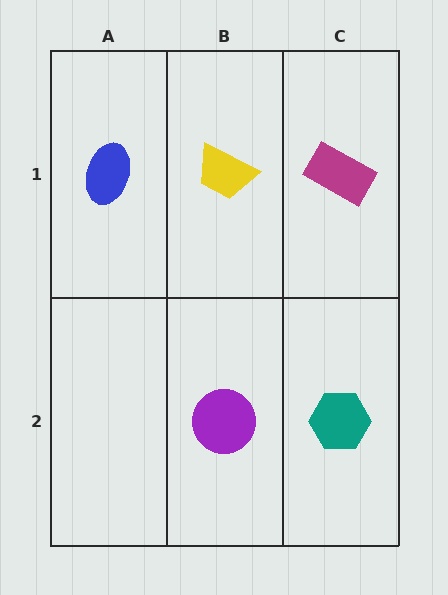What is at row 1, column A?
A blue ellipse.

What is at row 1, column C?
A magenta rectangle.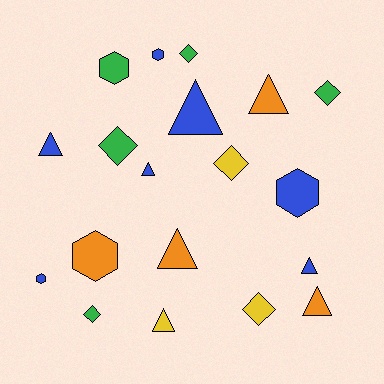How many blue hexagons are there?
There are 3 blue hexagons.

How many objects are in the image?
There are 19 objects.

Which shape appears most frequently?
Triangle, with 8 objects.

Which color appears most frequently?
Blue, with 7 objects.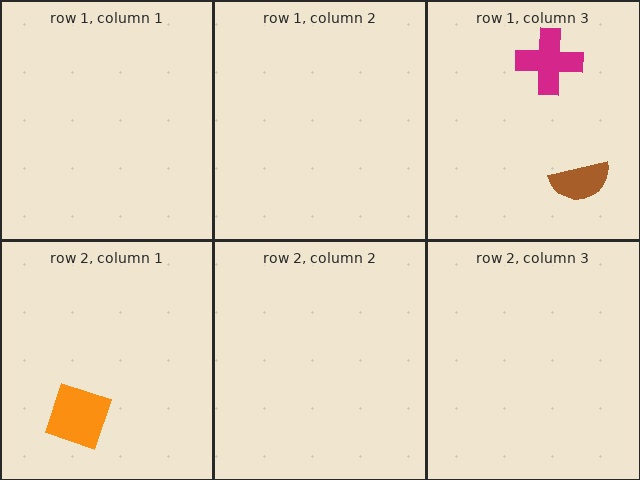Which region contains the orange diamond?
The row 2, column 1 region.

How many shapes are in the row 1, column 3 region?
2.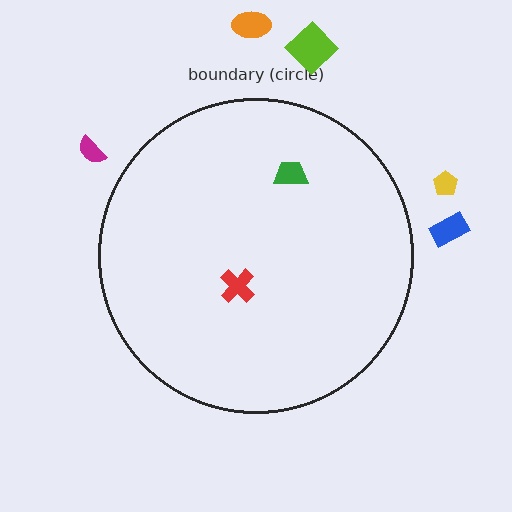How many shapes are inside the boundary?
2 inside, 5 outside.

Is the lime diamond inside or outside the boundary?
Outside.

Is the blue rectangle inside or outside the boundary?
Outside.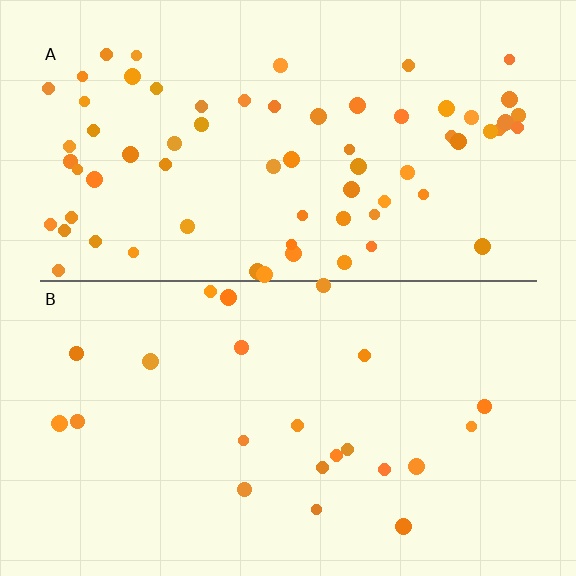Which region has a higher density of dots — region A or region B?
A (the top).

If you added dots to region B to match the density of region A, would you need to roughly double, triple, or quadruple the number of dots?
Approximately triple.